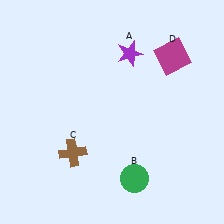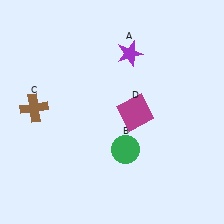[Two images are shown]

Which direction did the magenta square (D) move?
The magenta square (D) moved down.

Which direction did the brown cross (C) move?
The brown cross (C) moved up.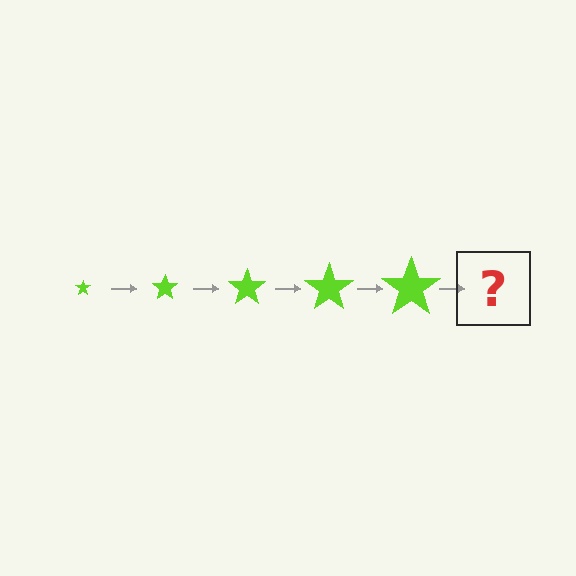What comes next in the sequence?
The next element should be a lime star, larger than the previous one.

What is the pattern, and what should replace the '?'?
The pattern is that the star gets progressively larger each step. The '?' should be a lime star, larger than the previous one.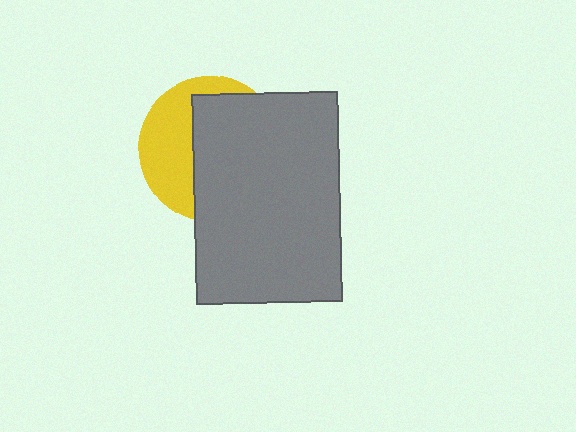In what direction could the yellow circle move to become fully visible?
The yellow circle could move left. That would shift it out from behind the gray rectangle entirely.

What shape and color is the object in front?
The object in front is a gray rectangle.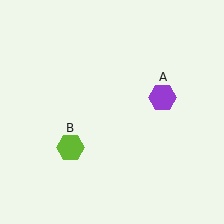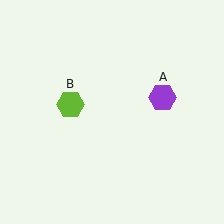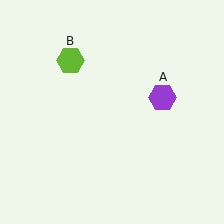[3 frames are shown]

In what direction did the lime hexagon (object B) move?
The lime hexagon (object B) moved up.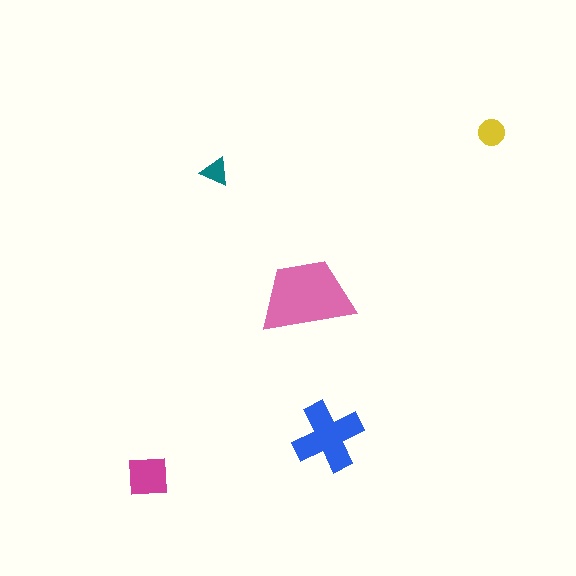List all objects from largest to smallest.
The pink trapezoid, the blue cross, the magenta square, the yellow circle, the teal triangle.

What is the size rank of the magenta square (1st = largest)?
3rd.